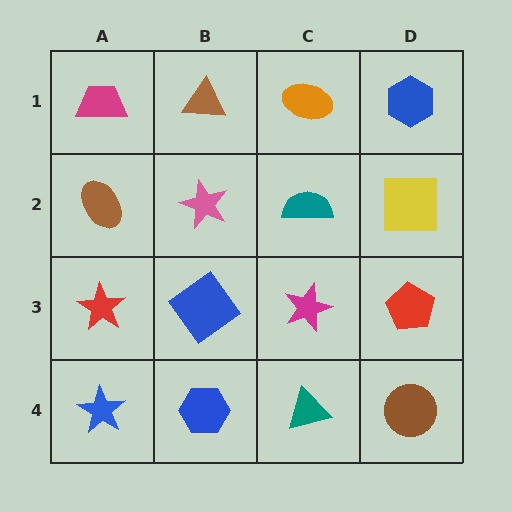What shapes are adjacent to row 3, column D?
A yellow square (row 2, column D), a brown circle (row 4, column D), a magenta star (row 3, column C).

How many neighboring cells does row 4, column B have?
3.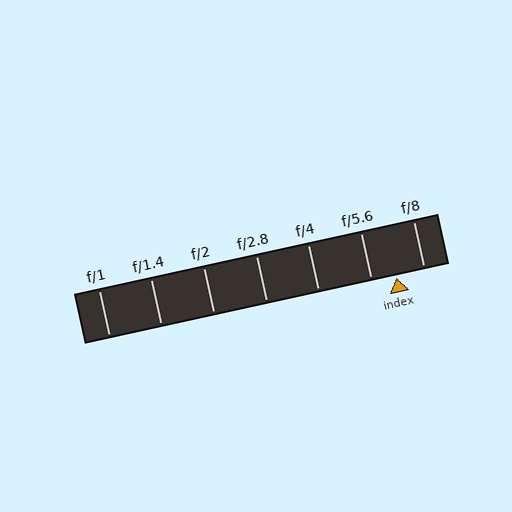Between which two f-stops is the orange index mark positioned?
The index mark is between f/5.6 and f/8.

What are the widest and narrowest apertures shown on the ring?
The widest aperture shown is f/1 and the narrowest is f/8.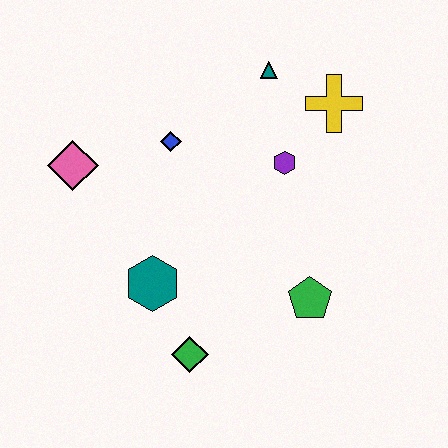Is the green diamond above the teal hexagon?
No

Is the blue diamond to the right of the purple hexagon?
No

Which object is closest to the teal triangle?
The yellow cross is closest to the teal triangle.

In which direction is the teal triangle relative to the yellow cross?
The teal triangle is to the left of the yellow cross.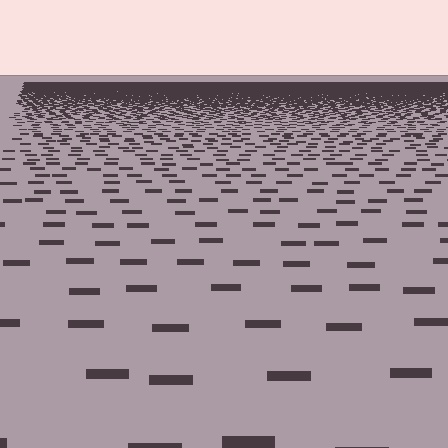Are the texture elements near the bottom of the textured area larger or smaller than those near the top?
Larger. Near the bottom, elements are closer to the viewer and appear at a bigger on-screen size.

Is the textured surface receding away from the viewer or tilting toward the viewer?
The surface is receding away from the viewer. Texture elements get smaller and denser toward the top.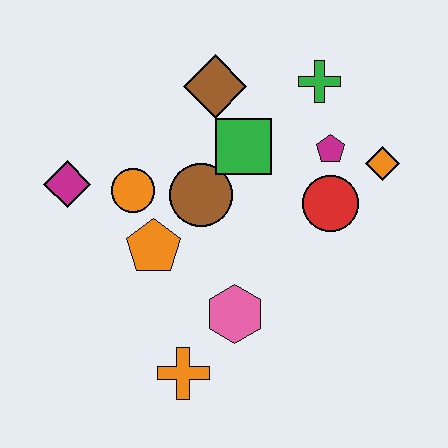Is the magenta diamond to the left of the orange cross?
Yes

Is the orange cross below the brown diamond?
Yes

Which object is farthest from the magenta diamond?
The orange diamond is farthest from the magenta diamond.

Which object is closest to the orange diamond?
The magenta pentagon is closest to the orange diamond.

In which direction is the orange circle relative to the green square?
The orange circle is to the left of the green square.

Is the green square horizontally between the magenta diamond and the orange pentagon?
No